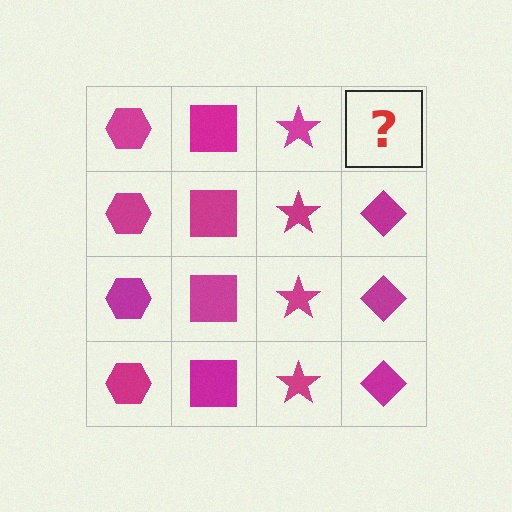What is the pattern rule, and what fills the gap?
The rule is that each column has a consistent shape. The gap should be filled with a magenta diamond.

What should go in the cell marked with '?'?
The missing cell should contain a magenta diamond.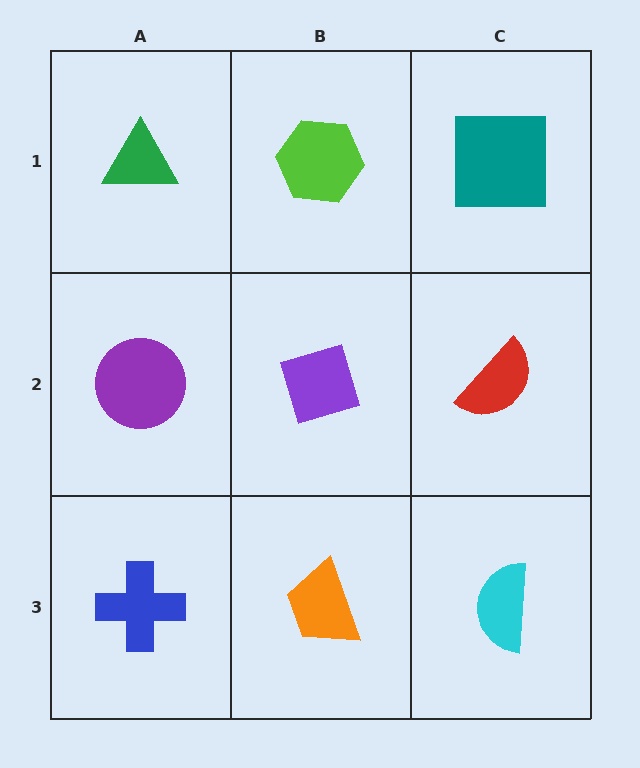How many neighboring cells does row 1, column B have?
3.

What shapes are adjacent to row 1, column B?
A purple diamond (row 2, column B), a green triangle (row 1, column A), a teal square (row 1, column C).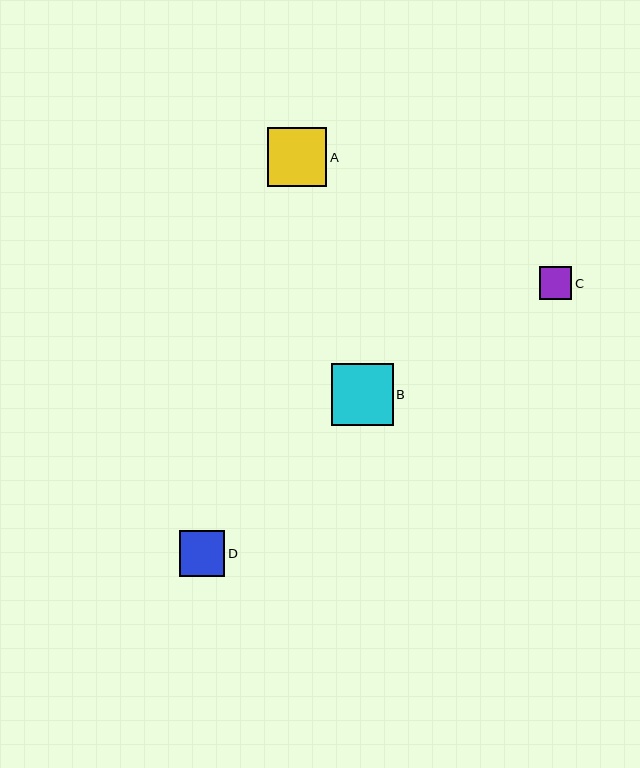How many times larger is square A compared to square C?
Square A is approximately 1.8 times the size of square C.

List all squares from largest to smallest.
From largest to smallest: B, A, D, C.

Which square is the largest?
Square B is the largest with a size of approximately 62 pixels.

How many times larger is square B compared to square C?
Square B is approximately 1.9 times the size of square C.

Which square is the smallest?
Square C is the smallest with a size of approximately 33 pixels.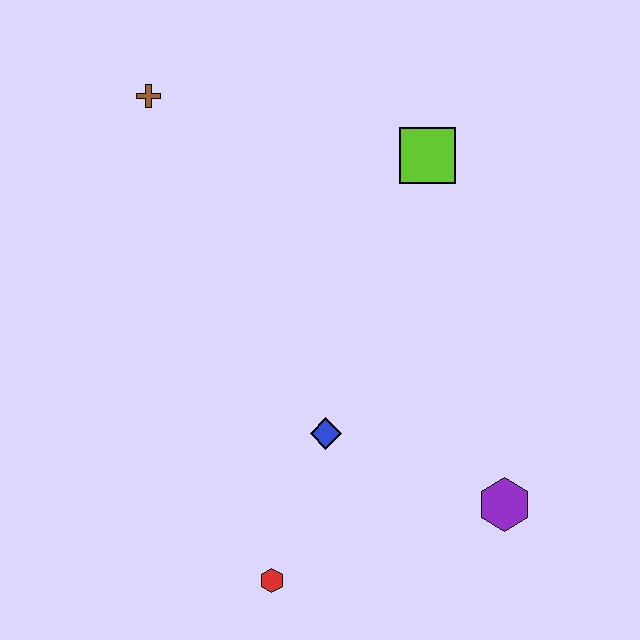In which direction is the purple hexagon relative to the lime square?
The purple hexagon is below the lime square.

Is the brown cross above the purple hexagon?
Yes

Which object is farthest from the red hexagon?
The brown cross is farthest from the red hexagon.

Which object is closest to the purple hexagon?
The blue diamond is closest to the purple hexagon.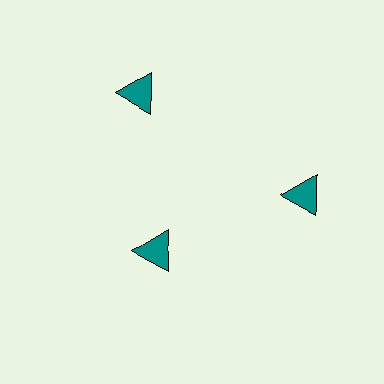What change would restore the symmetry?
The symmetry would be restored by moving it outward, back onto the ring so that all 3 triangles sit at equal angles and equal distance from the center.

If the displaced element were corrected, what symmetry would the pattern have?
It would have 3-fold rotational symmetry — the pattern would map onto itself every 120 degrees.